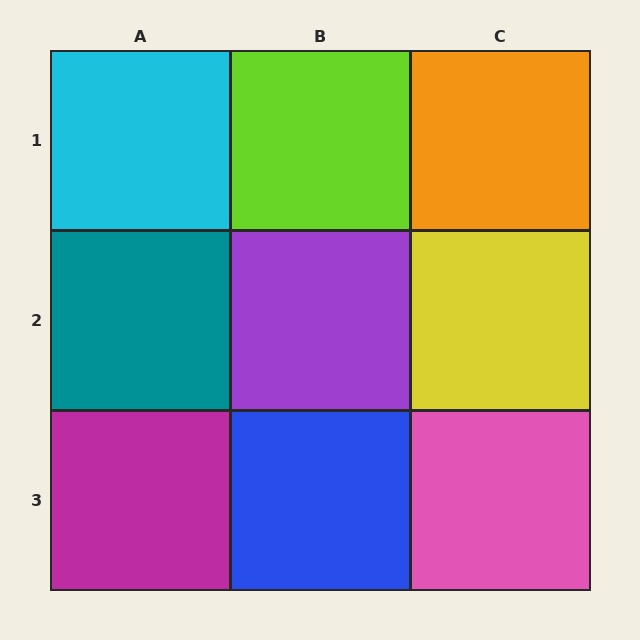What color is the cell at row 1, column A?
Cyan.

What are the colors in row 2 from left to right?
Teal, purple, yellow.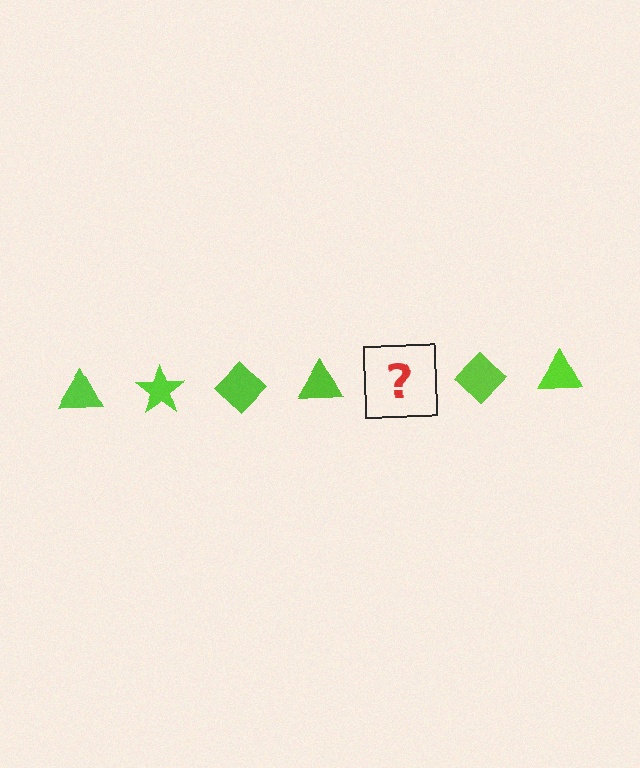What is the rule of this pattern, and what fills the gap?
The rule is that the pattern cycles through triangle, star, diamond shapes in lime. The gap should be filled with a lime star.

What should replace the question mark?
The question mark should be replaced with a lime star.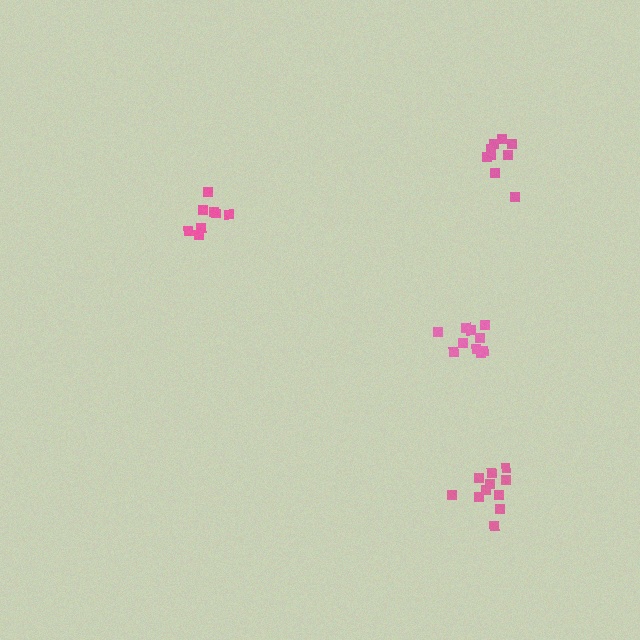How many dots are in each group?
Group 1: 8 dots, Group 2: 10 dots, Group 3: 11 dots, Group 4: 9 dots (38 total).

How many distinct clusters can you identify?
There are 4 distinct clusters.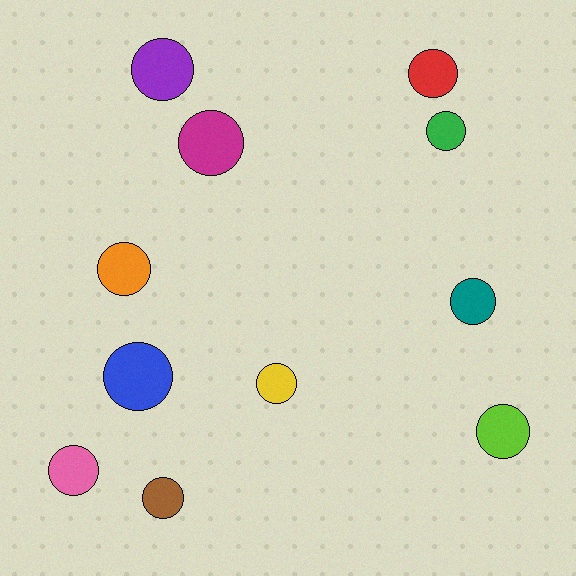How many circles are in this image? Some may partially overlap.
There are 11 circles.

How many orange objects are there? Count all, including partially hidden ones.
There is 1 orange object.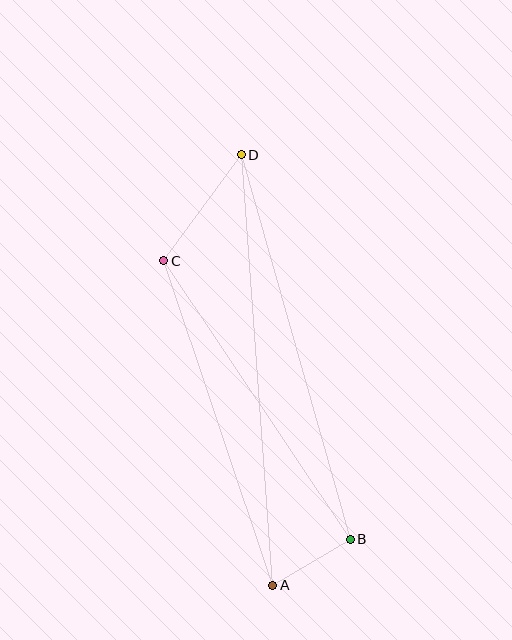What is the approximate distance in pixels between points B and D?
The distance between B and D is approximately 400 pixels.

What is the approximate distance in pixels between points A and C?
The distance between A and C is approximately 342 pixels.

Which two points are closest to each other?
Points A and B are closest to each other.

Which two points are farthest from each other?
Points A and D are farthest from each other.